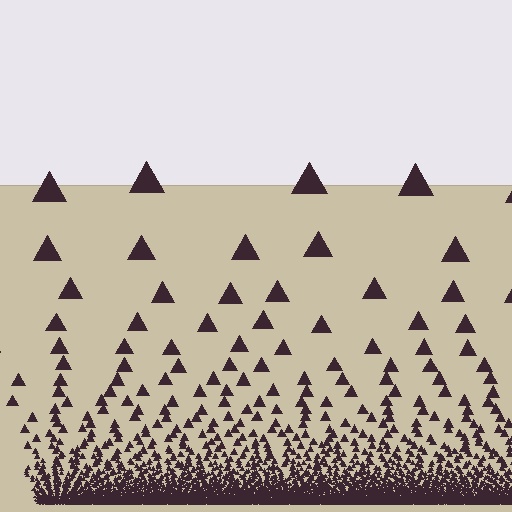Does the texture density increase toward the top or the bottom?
Density increases toward the bottom.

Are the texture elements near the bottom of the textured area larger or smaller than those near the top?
Smaller. The gradient is inverted — elements near the bottom are smaller and denser.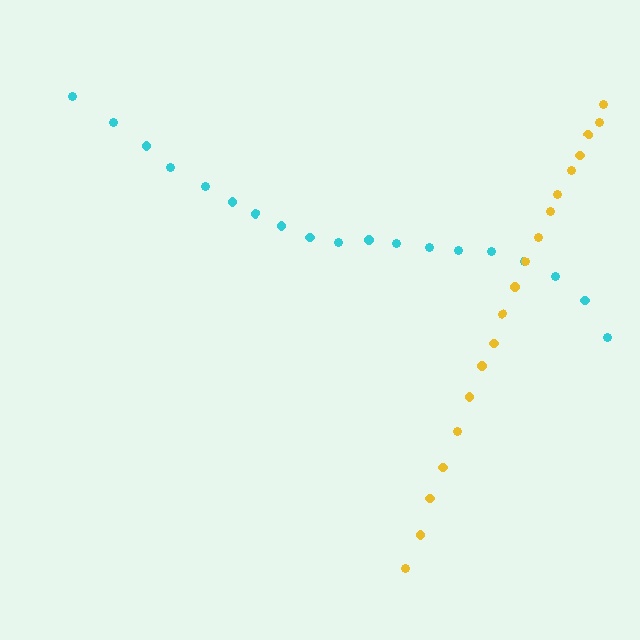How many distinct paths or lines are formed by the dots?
There are 2 distinct paths.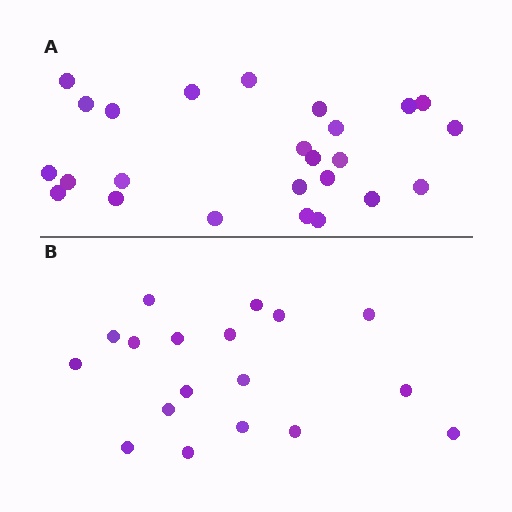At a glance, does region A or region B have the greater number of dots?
Region A (the top region) has more dots.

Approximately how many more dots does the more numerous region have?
Region A has roughly 8 or so more dots than region B.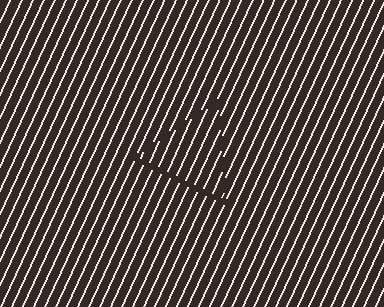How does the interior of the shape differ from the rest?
The interior of the shape contains the same grating, shifted by half a period — the contour is defined by the phase discontinuity where line-ends from the inner and outer gratings abut.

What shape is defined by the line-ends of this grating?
An illusory triangle. The interior of the shape contains the same grating, shifted by half a period — the contour is defined by the phase discontinuity where line-ends from the inner and outer gratings abut.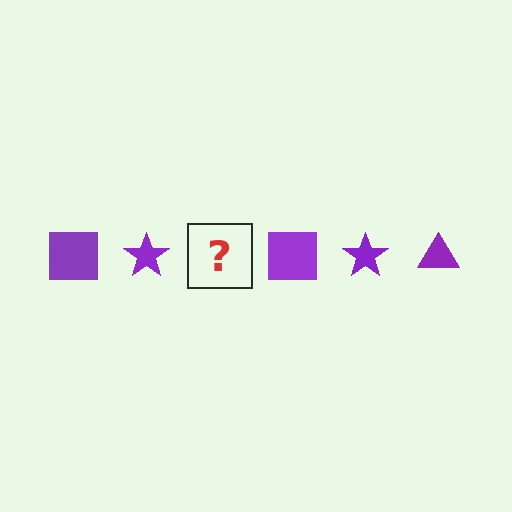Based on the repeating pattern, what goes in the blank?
The blank should be a purple triangle.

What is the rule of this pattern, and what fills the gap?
The rule is that the pattern cycles through square, star, triangle shapes in purple. The gap should be filled with a purple triangle.